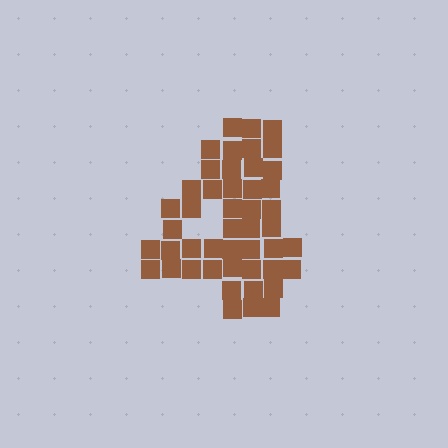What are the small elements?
The small elements are squares.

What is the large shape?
The large shape is the digit 4.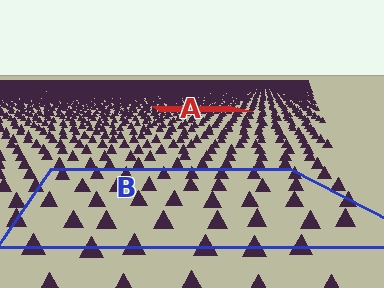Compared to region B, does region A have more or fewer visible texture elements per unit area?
Region A has more texture elements per unit area — they are packed more densely because it is farther away.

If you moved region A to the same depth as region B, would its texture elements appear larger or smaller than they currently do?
They would appear larger. At a closer depth, the same texture elements are projected at a bigger on-screen size.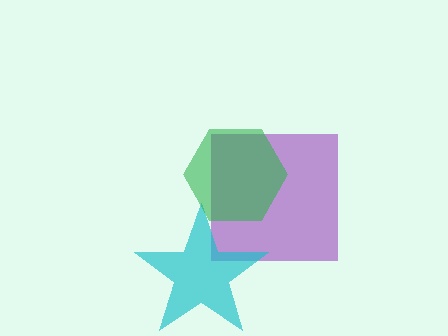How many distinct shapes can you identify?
There are 3 distinct shapes: a purple square, a cyan star, a green hexagon.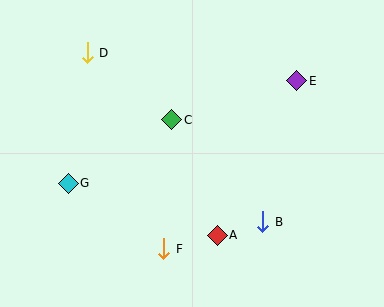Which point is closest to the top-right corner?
Point E is closest to the top-right corner.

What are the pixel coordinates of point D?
Point D is at (87, 53).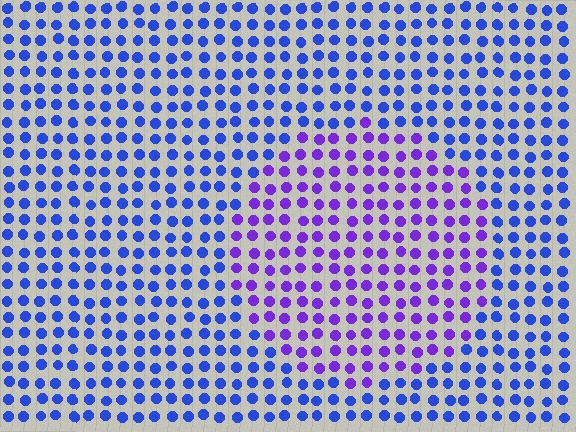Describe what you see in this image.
The image is filled with small blue elements in a uniform arrangement. A circle-shaped region is visible where the elements are tinted to a slightly different hue, forming a subtle color boundary.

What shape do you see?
I see a circle.